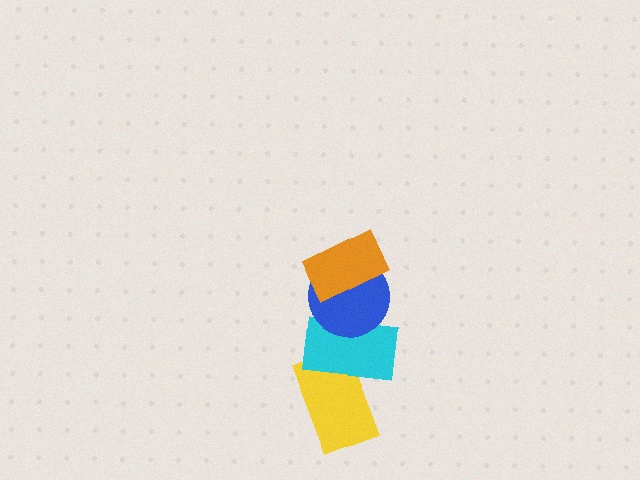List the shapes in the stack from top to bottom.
From top to bottom: the orange rectangle, the blue circle, the cyan rectangle, the yellow rectangle.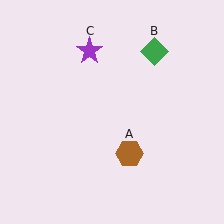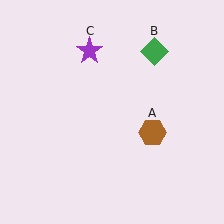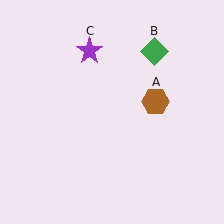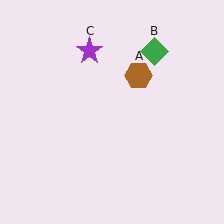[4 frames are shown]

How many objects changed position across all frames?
1 object changed position: brown hexagon (object A).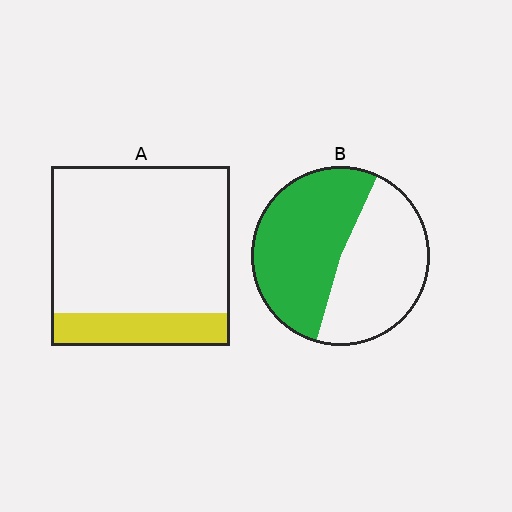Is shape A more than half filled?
No.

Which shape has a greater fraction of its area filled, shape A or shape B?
Shape B.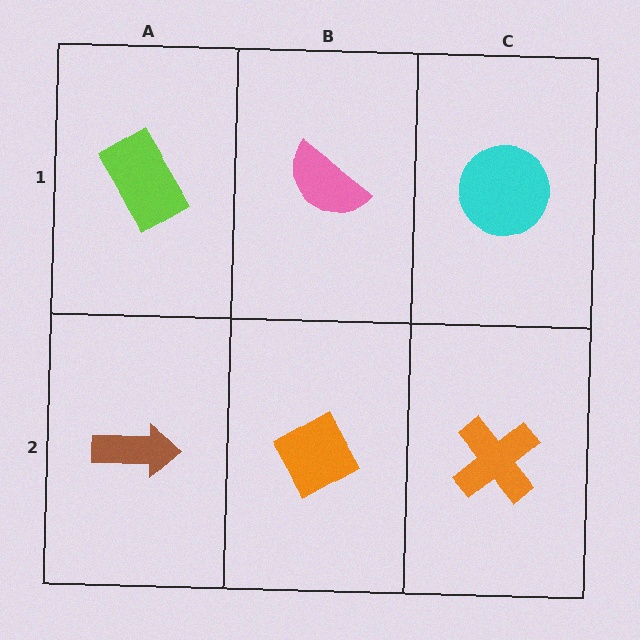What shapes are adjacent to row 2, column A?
A lime rectangle (row 1, column A), an orange diamond (row 2, column B).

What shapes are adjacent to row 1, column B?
An orange diamond (row 2, column B), a lime rectangle (row 1, column A), a cyan circle (row 1, column C).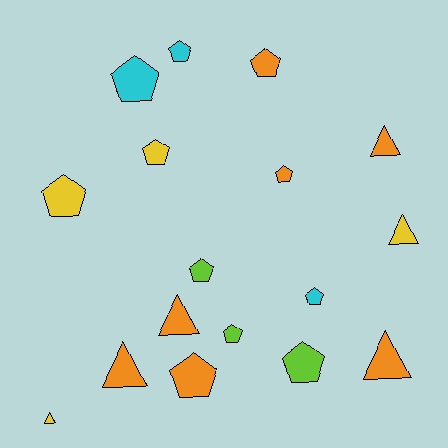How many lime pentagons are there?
There are 3 lime pentagons.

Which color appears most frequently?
Orange, with 7 objects.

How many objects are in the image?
There are 17 objects.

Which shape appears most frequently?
Pentagon, with 11 objects.